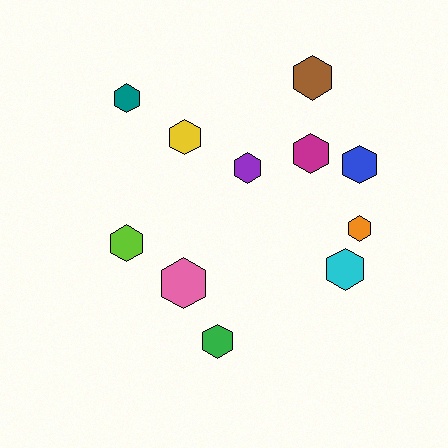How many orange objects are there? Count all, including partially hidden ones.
There is 1 orange object.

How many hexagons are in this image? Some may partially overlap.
There are 11 hexagons.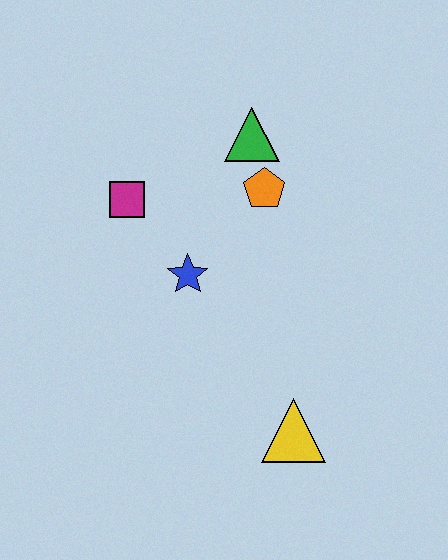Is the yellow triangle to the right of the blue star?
Yes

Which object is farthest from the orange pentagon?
The yellow triangle is farthest from the orange pentagon.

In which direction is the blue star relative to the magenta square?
The blue star is below the magenta square.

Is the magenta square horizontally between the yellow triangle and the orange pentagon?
No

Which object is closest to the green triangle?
The orange pentagon is closest to the green triangle.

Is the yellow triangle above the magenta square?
No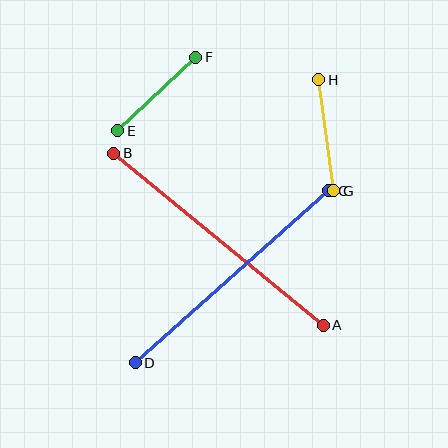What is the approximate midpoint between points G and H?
The midpoint is at approximately (326, 135) pixels.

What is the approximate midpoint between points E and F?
The midpoint is at approximately (157, 94) pixels.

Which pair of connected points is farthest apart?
Points A and B are farthest apart.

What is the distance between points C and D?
The distance is approximately 259 pixels.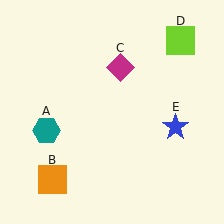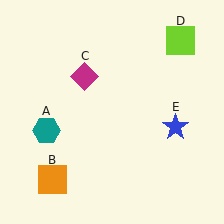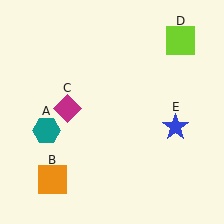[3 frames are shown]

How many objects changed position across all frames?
1 object changed position: magenta diamond (object C).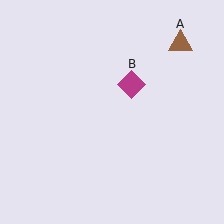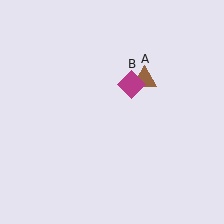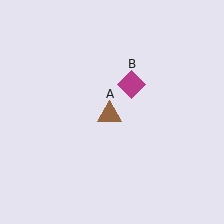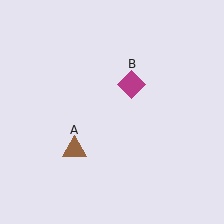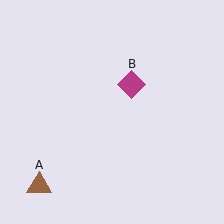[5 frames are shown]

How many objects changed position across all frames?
1 object changed position: brown triangle (object A).